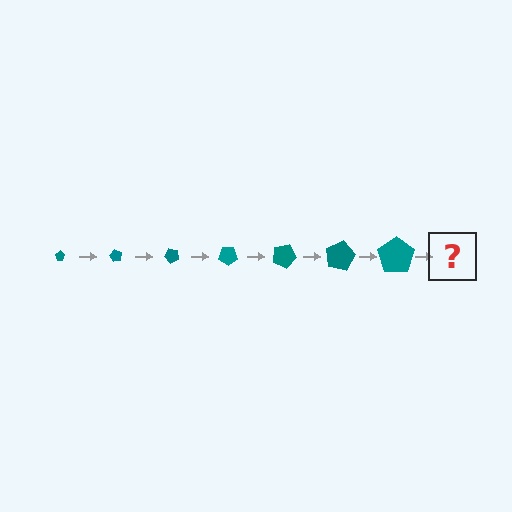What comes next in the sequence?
The next element should be a pentagon, larger than the previous one and rotated 420 degrees from the start.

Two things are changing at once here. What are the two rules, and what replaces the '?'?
The two rules are that the pentagon grows larger each step and it rotates 60 degrees each step. The '?' should be a pentagon, larger than the previous one and rotated 420 degrees from the start.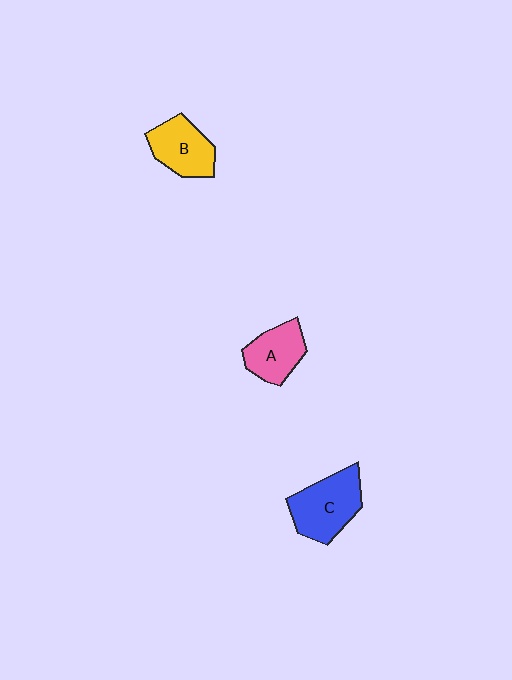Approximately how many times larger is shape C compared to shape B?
Approximately 1.2 times.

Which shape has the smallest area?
Shape A (pink).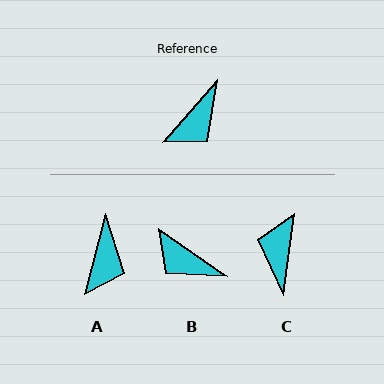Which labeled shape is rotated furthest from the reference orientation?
C, about 146 degrees away.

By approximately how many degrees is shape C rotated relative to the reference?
Approximately 146 degrees clockwise.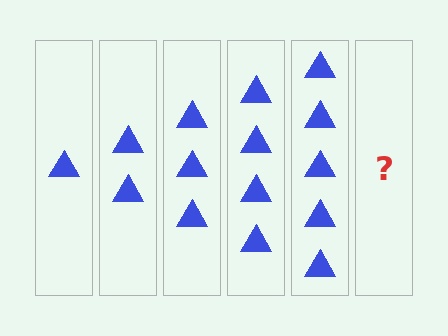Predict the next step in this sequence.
The next step is 6 triangles.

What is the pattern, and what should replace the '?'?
The pattern is that each step adds one more triangle. The '?' should be 6 triangles.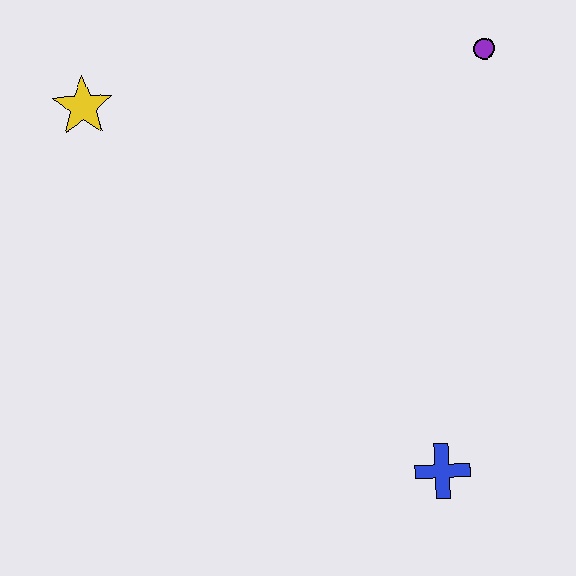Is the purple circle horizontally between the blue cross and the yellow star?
No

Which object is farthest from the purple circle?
The blue cross is farthest from the purple circle.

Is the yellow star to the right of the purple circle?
No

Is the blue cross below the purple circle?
Yes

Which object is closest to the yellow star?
The purple circle is closest to the yellow star.